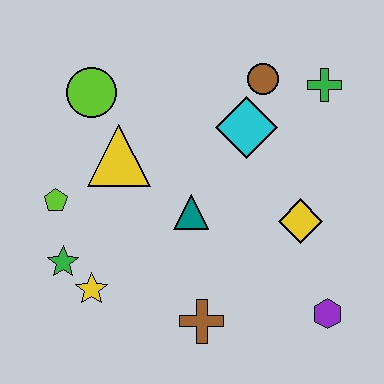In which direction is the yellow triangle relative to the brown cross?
The yellow triangle is above the brown cross.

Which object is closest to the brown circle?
The cyan diamond is closest to the brown circle.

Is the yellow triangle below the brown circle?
Yes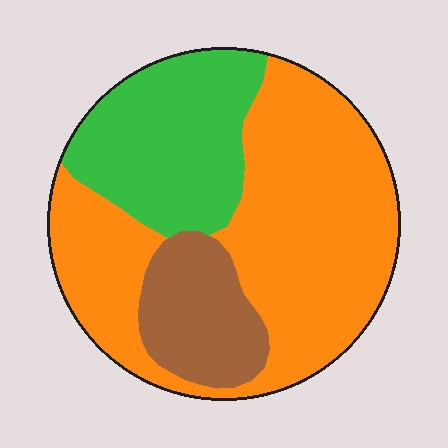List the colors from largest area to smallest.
From largest to smallest: orange, green, brown.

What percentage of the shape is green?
Green covers about 25% of the shape.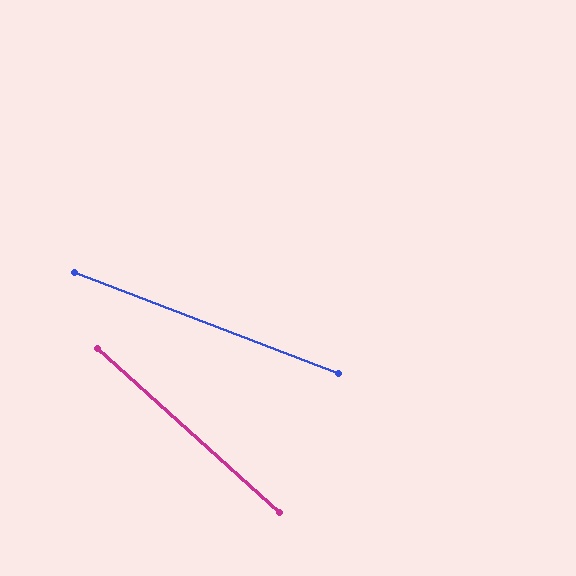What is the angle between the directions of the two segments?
Approximately 21 degrees.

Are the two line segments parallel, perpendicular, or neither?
Neither parallel nor perpendicular — they differ by about 21°.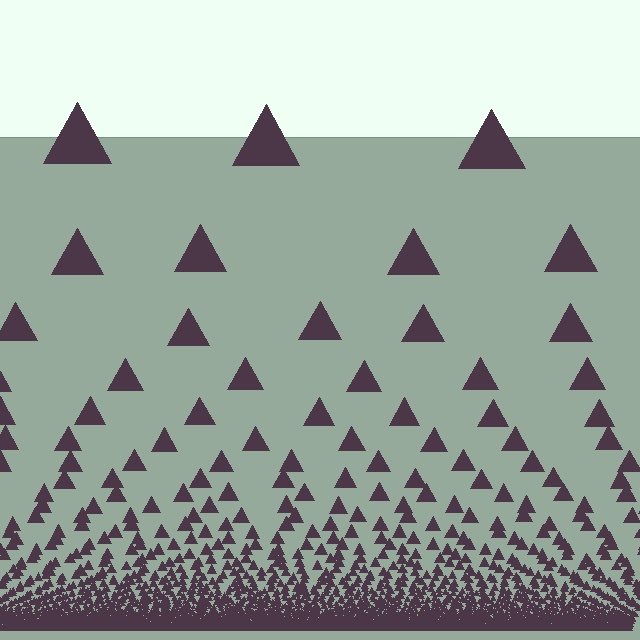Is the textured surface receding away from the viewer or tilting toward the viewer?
The surface appears to tilt toward the viewer. Texture elements get larger and sparser toward the top.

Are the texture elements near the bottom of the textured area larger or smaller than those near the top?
Smaller. The gradient is inverted — elements near the bottom are smaller and denser.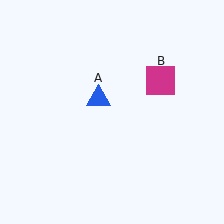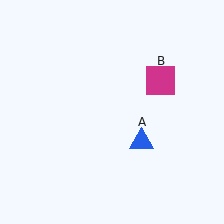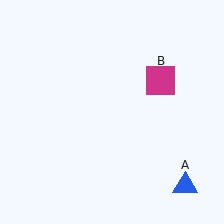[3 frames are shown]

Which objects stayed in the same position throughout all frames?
Magenta square (object B) remained stationary.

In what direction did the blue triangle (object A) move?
The blue triangle (object A) moved down and to the right.